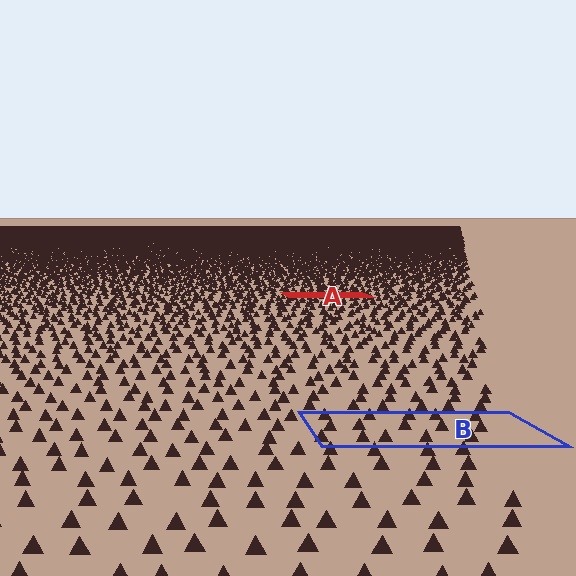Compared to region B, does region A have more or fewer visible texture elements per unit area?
Region A has more texture elements per unit area — they are packed more densely because it is farther away.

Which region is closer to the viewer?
Region B is closer. The texture elements there are larger and more spread out.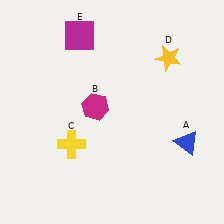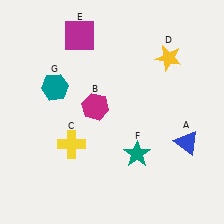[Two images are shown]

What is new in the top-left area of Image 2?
A teal hexagon (G) was added in the top-left area of Image 2.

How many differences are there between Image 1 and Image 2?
There are 2 differences between the two images.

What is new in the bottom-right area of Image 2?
A teal star (F) was added in the bottom-right area of Image 2.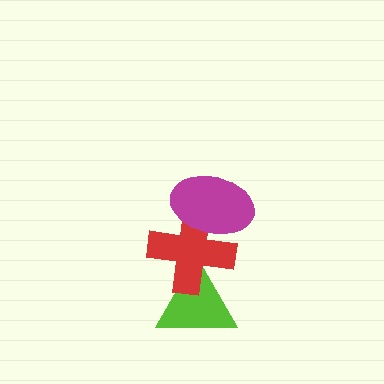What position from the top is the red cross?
The red cross is 2nd from the top.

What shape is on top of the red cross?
The magenta ellipse is on top of the red cross.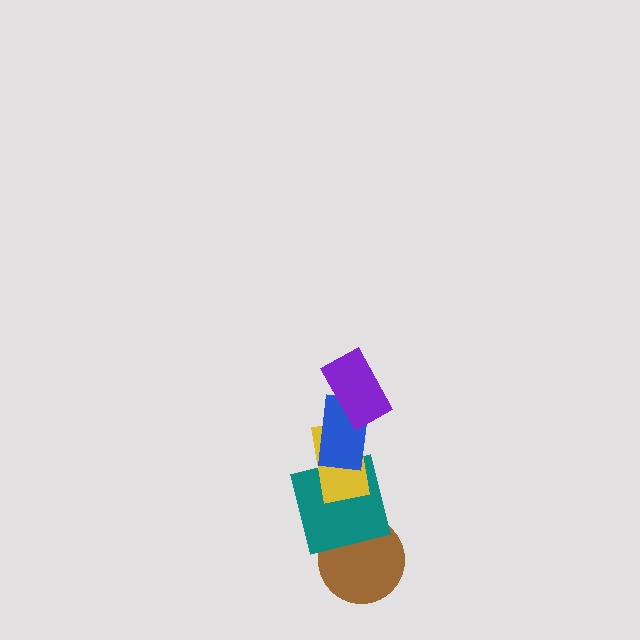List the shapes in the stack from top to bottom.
From top to bottom: the purple rectangle, the blue rectangle, the yellow rectangle, the teal square, the brown circle.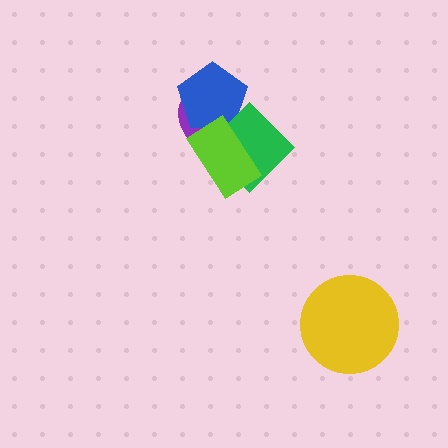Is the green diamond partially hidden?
Yes, it is partially covered by another shape.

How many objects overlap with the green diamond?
3 objects overlap with the green diamond.